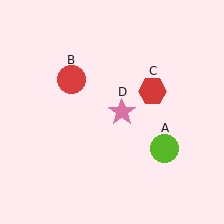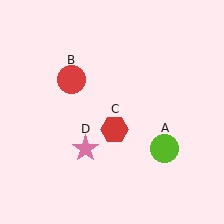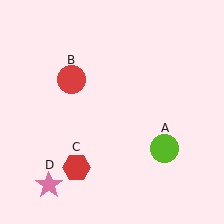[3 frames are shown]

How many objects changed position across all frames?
2 objects changed position: red hexagon (object C), pink star (object D).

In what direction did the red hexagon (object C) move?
The red hexagon (object C) moved down and to the left.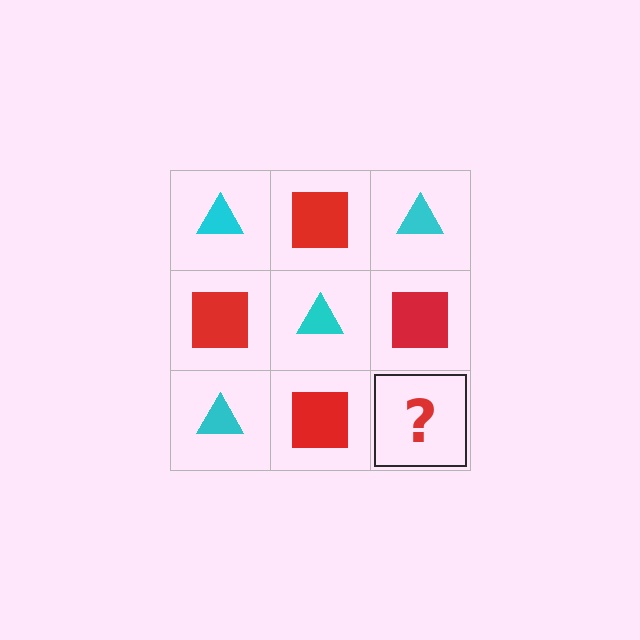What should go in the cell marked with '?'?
The missing cell should contain a cyan triangle.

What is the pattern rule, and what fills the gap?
The rule is that it alternates cyan triangle and red square in a checkerboard pattern. The gap should be filled with a cyan triangle.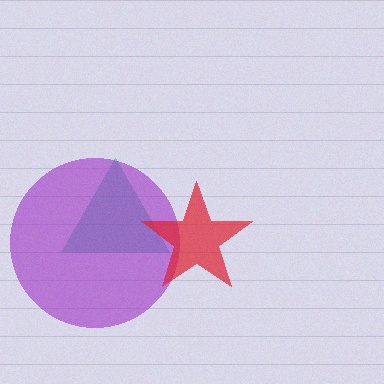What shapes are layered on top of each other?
The layered shapes are: a teal triangle, a purple circle, a red star.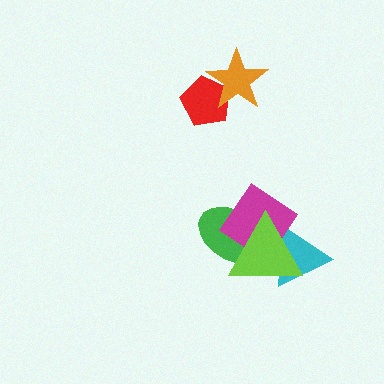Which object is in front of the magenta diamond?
The lime triangle is in front of the magenta diamond.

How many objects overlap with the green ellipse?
2 objects overlap with the green ellipse.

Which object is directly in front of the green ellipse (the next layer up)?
The magenta diamond is directly in front of the green ellipse.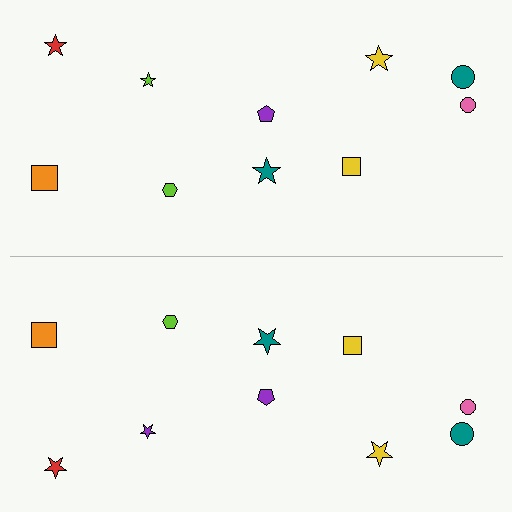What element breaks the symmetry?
The purple star on the bottom side breaks the symmetry — its mirror counterpart is lime.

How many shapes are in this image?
There are 20 shapes in this image.